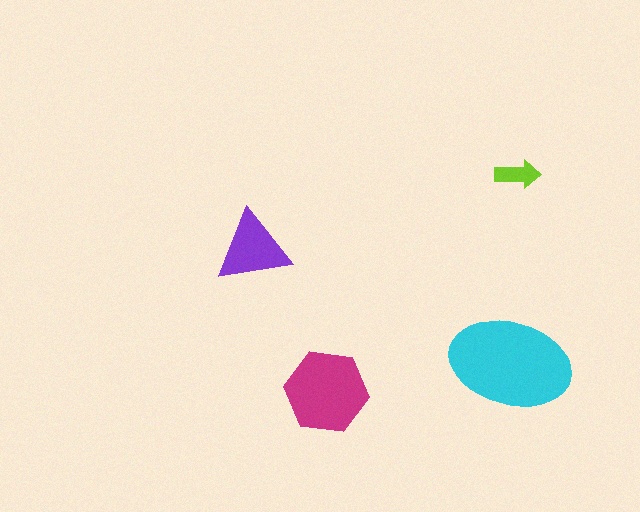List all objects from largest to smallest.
The cyan ellipse, the magenta hexagon, the purple triangle, the lime arrow.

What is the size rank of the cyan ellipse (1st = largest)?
1st.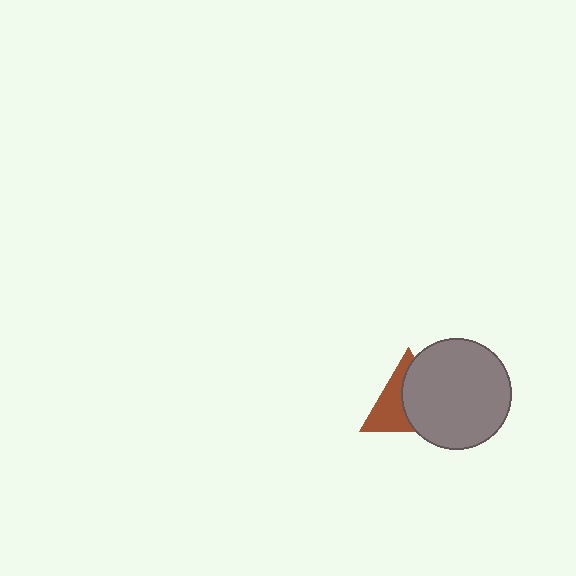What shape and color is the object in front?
The object in front is a gray circle.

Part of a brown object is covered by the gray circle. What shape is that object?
It is a triangle.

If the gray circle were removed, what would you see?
You would see the complete brown triangle.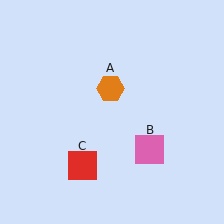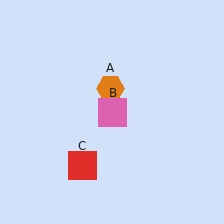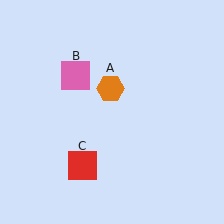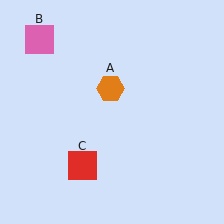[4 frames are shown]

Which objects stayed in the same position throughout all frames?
Orange hexagon (object A) and red square (object C) remained stationary.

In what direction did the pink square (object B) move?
The pink square (object B) moved up and to the left.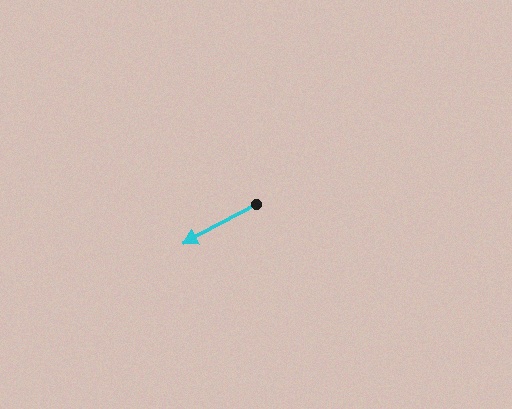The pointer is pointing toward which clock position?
Roughly 8 o'clock.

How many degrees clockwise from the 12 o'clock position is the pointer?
Approximately 242 degrees.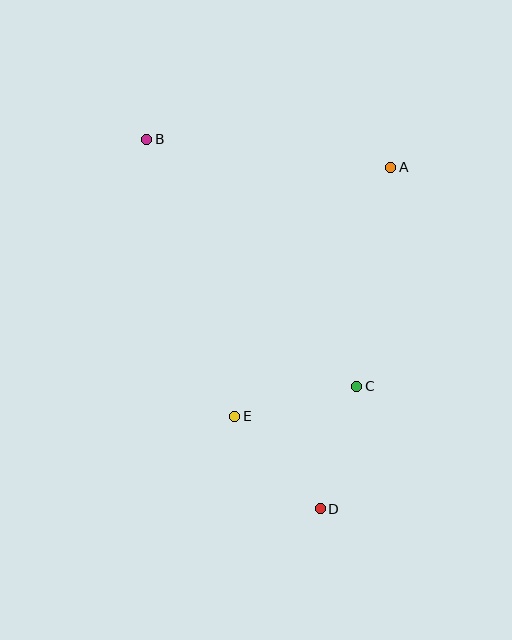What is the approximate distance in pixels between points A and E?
The distance between A and E is approximately 293 pixels.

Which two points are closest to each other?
Points C and E are closest to each other.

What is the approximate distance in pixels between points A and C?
The distance between A and C is approximately 221 pixels.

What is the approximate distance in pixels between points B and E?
The distance between B and E is approximately 291 pixels.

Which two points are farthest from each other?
Points B and D are farthest from each other.